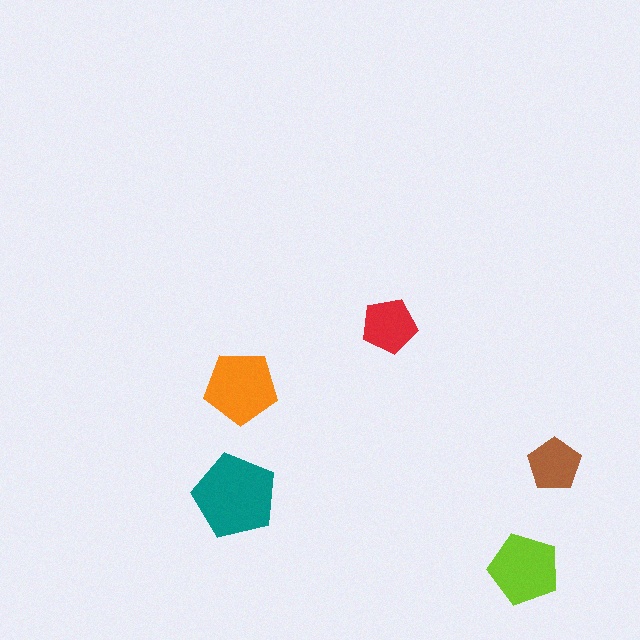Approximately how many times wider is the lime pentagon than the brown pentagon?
About 1.5 times wider.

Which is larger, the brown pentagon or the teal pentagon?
The teal one.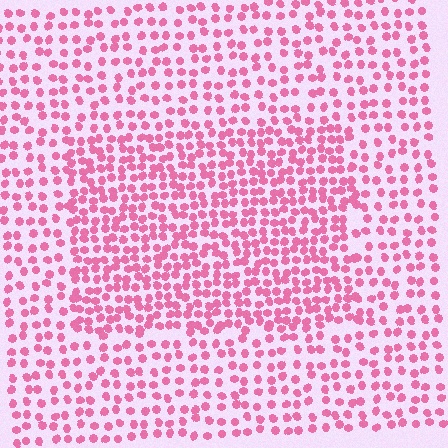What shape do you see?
I see a rectangle.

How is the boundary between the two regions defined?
The boundary is defined by a change in element density (approximately 1.7x ratio). All elements are the same color, size, and shape.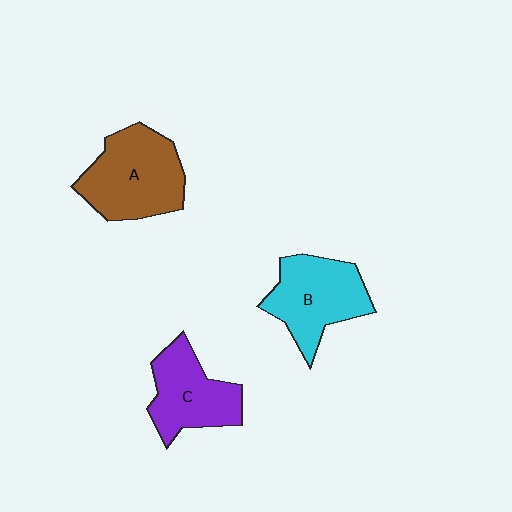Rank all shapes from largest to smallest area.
From largest to smallest: A (brown), B (cyan), C (purple).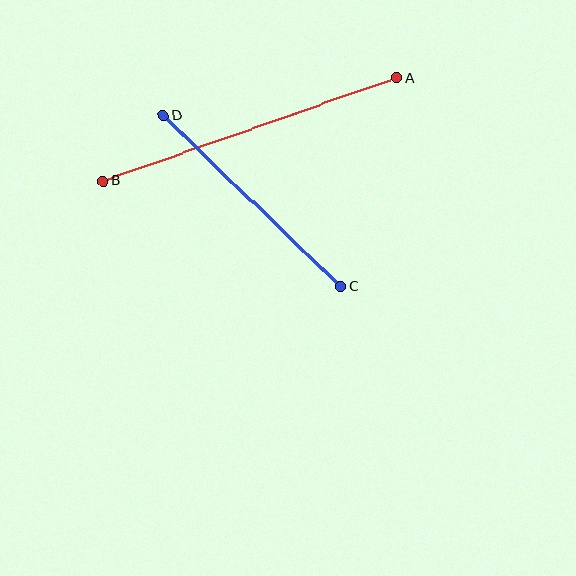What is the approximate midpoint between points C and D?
The midpoint is at approximately (252, 201) pixels.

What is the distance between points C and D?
The distance is approximately 247 pixels.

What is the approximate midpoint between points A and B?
The midpoint is at approximately (250, 130) pixels.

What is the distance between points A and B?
The distance is approximately 311 pixels.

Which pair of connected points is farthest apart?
Points A and B are farthest apart.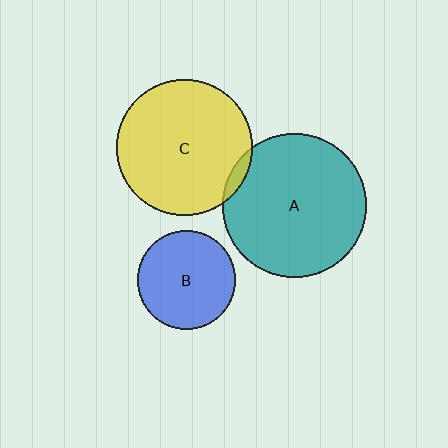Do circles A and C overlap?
Yes.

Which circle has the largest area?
Circle A (teal).